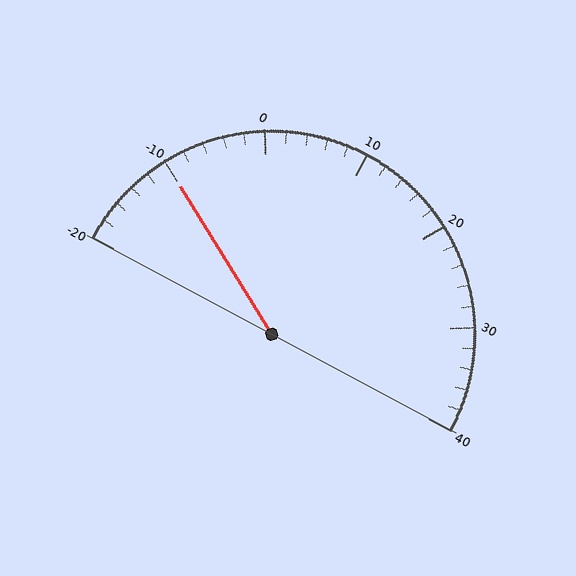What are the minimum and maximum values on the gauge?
The gauge ranges from -20 to 40.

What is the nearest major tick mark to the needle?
The nearest major tick mark is -10.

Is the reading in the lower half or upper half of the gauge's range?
The reading is in the lower half of the range (-20 to 40).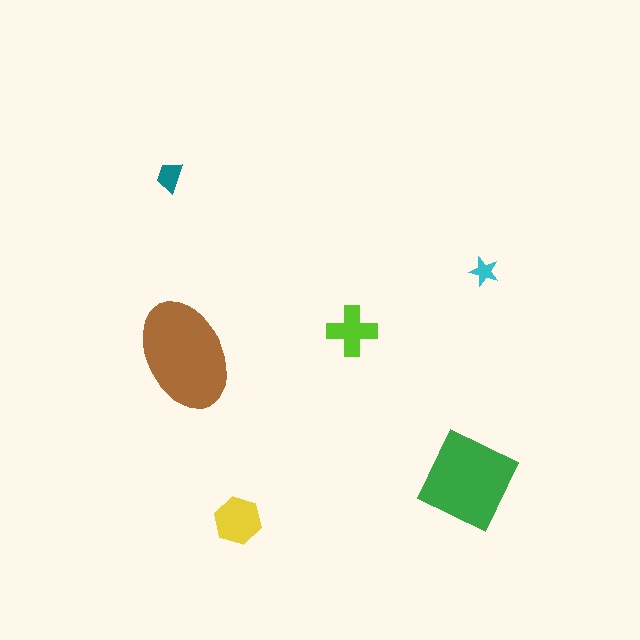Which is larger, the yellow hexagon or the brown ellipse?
The brown ellipse.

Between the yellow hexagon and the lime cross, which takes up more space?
The yellow hexagon.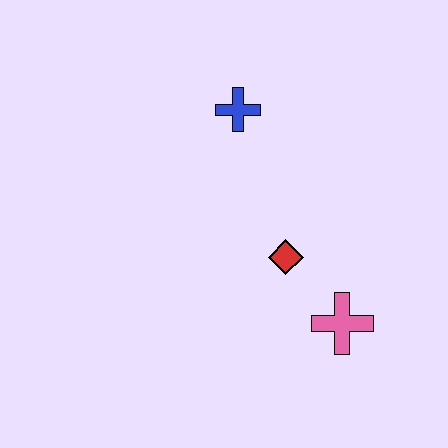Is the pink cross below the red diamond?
Yes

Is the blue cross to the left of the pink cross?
Yes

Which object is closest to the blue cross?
The red diamond is closest to the blue cross.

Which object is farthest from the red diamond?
The blue cross is farthest from the red diamond.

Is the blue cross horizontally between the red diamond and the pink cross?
No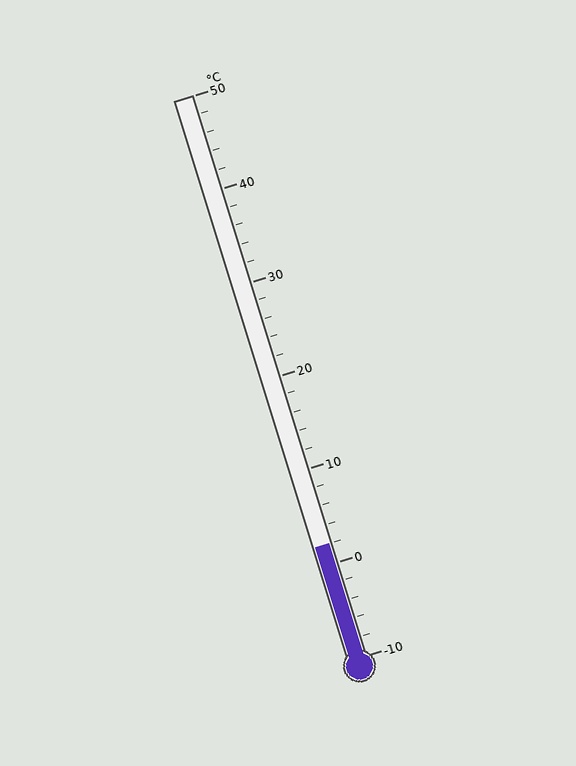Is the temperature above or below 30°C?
The temperature is below 30°C.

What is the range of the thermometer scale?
The thermometer scale ranges from -10°C to 50°C.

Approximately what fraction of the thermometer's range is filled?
The thermometer is filled to approximately 20% of its range.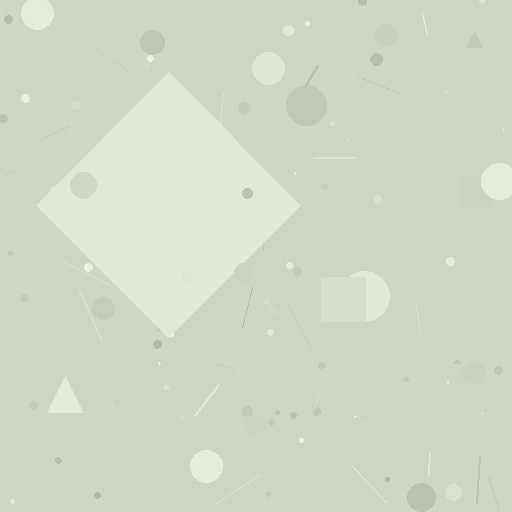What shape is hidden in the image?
A diamond is hidden in the image.